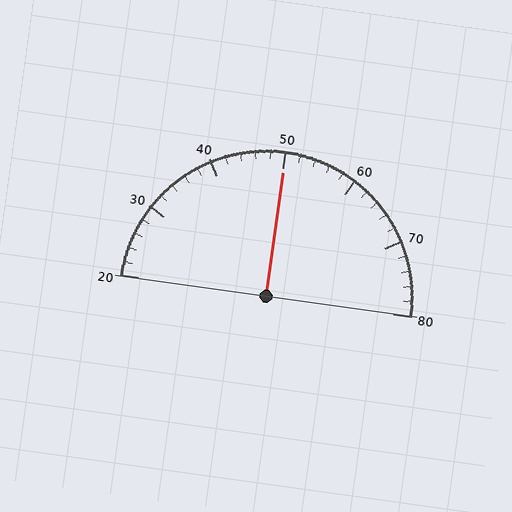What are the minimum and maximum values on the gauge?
The gauge ranges from 20 to 80.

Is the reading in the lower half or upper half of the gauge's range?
The reading is in the upper half of the range (20 to 80).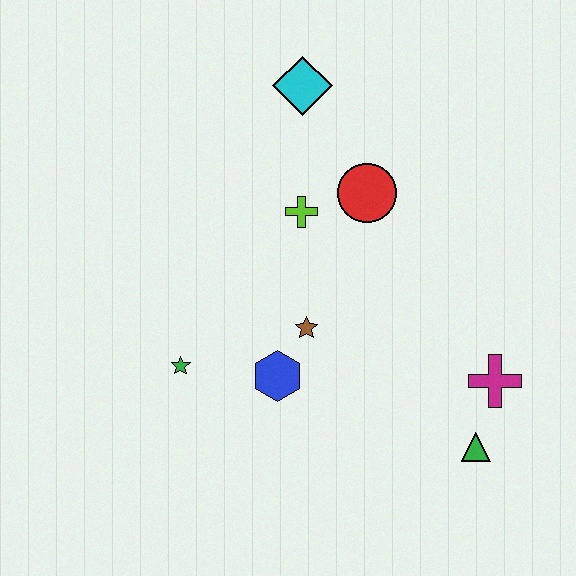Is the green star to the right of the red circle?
No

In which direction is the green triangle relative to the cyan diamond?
The green triangle is below the cyan diamond.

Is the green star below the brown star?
Yes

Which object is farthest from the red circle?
The green triangle is farthest from the red circle.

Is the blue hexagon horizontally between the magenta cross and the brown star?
No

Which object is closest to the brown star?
The blue hexagon is closest to the brown star.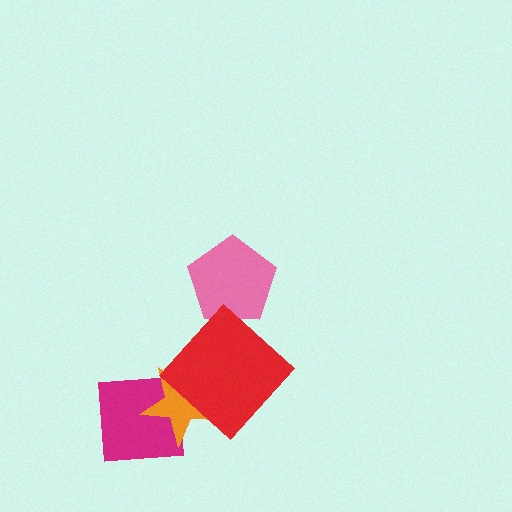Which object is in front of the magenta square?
The orange star is in front of the magenta square.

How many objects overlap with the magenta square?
1 object overlaps with the magenta square.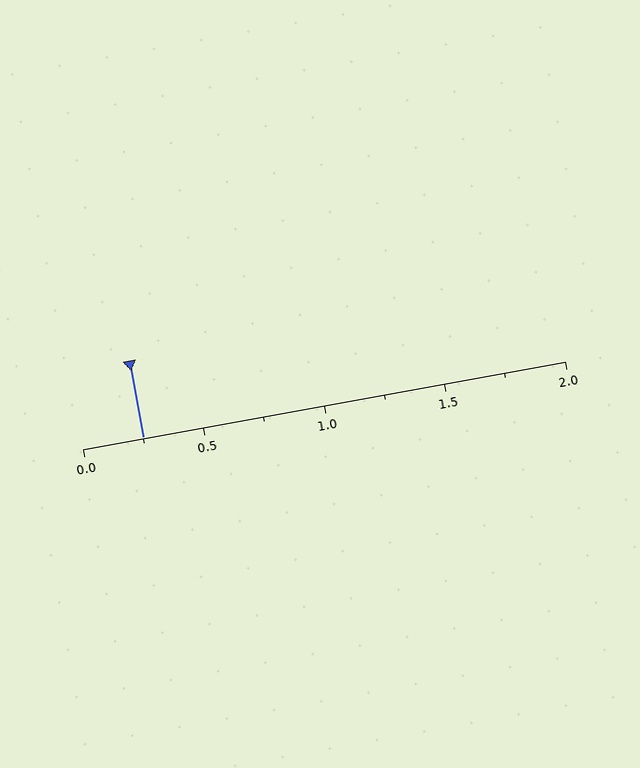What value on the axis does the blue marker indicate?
The marker indicates approximately 0.25.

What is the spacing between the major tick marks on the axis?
The major ticks are spaced 0.5 apart.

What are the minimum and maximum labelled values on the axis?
The axis runs from 0.0 to 2.0.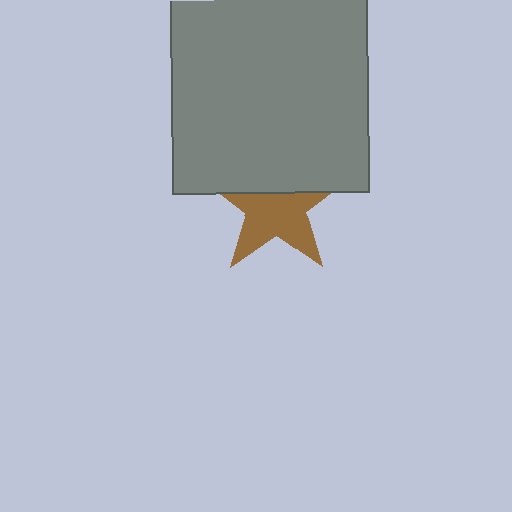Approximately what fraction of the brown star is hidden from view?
Roughly 40% of the brown star is hidden behind the gray rectangle.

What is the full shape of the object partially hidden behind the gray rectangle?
The partially hidden object is a brown star.